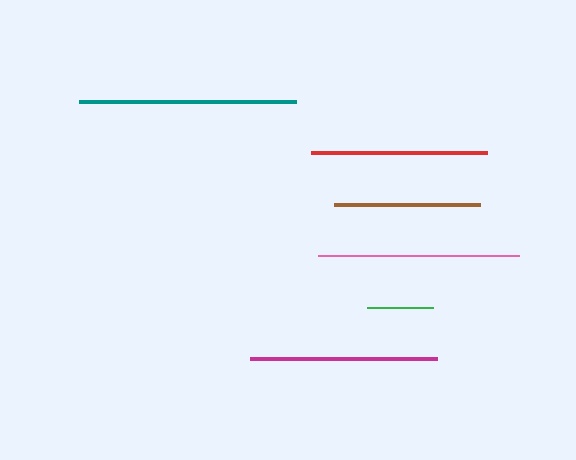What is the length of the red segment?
The red segment is approximately 176 pixels long.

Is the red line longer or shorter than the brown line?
The red line is longer than the brown line.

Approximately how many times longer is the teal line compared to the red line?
The teal line is approximately 1.2 times the length of the red line.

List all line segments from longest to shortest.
From longest to shortest: teal, pink, magenta, red, brown, green.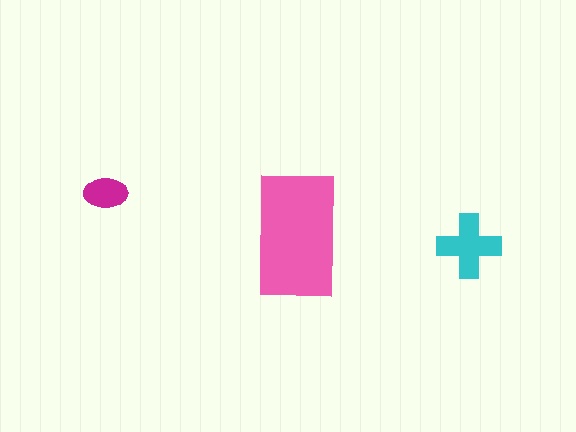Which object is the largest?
The pink rectangle.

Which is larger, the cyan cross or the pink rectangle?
The pink rectangle.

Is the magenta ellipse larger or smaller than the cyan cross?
Smaller.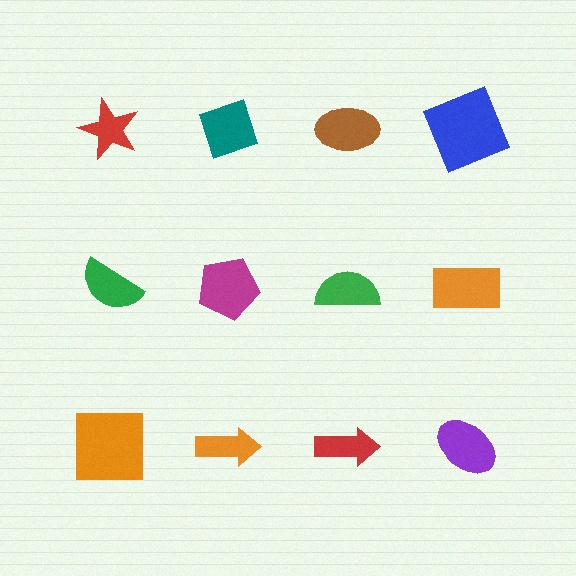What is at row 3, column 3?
A red arrow.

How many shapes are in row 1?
4 shapes.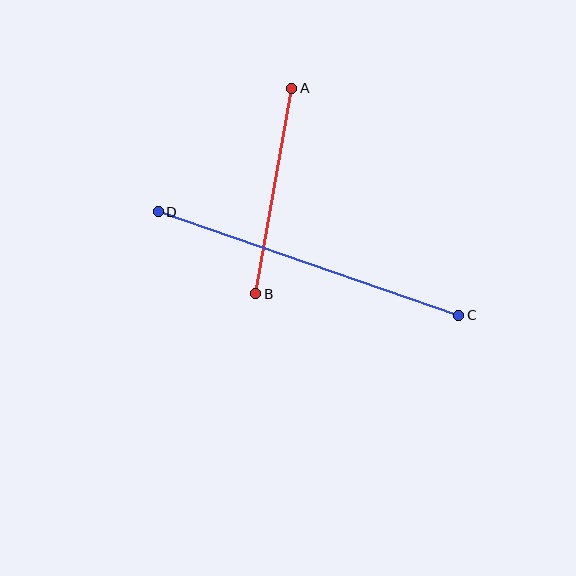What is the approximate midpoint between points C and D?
The midpoint is at approximately (309, 263) pixels.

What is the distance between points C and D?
The distance is approximately 318 pixels.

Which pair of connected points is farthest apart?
Points C and D are farthest apart.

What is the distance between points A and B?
The distance is approximately 209 pixels.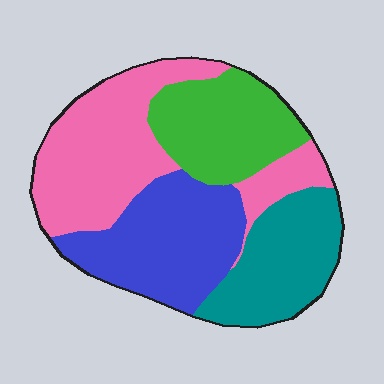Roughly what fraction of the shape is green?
Green covers around 20% of the shape.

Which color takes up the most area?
Pink, at roughly 35%.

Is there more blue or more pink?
Pink.